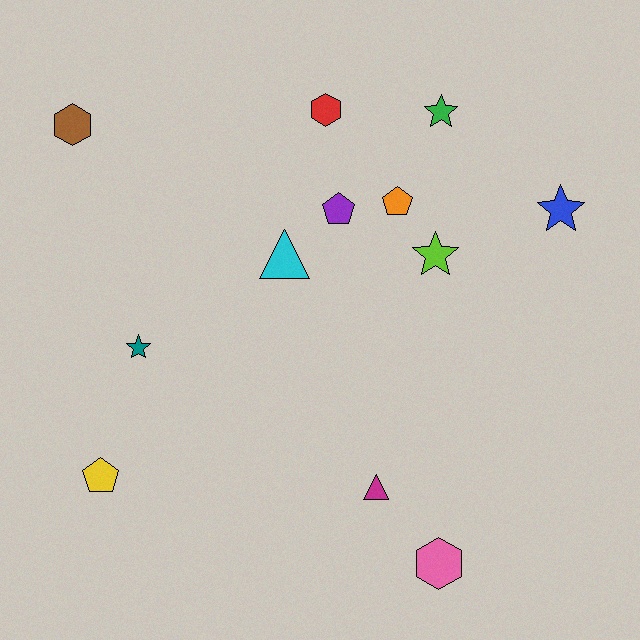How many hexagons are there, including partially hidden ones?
There are 3 hexagons.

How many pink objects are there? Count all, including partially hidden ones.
There is 1 pink object.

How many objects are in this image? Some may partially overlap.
There are 12 objects.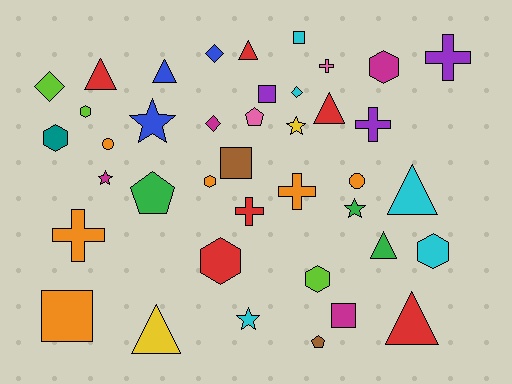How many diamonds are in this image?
There are 4 diamonds.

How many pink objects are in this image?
There are 2 pink objects.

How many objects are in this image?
There are 40 objects.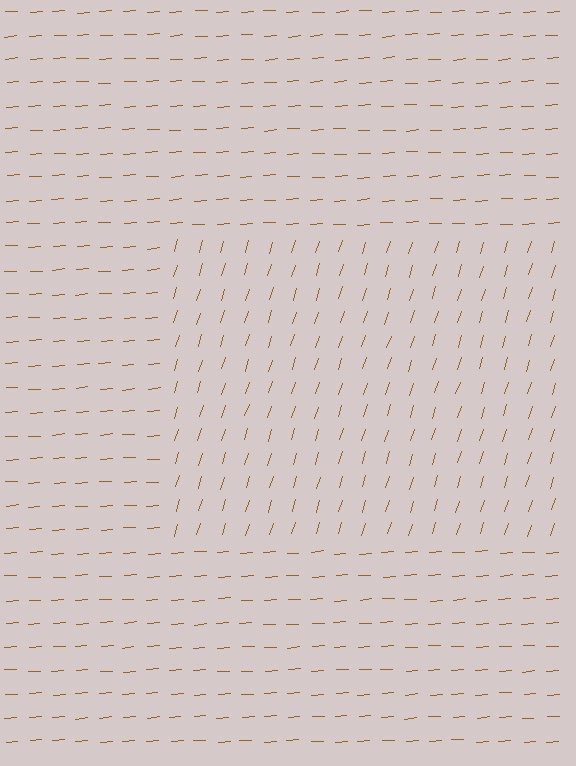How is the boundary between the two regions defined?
The boundary is defined purely by a change in line orientation (approximately 68 degrees difference). All lines are the same color and thickness.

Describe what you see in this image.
The image is filled with small brown line segments. A rectangle region in the image has lines oriented differently from the surrounding lines, creating a visible texture boundary.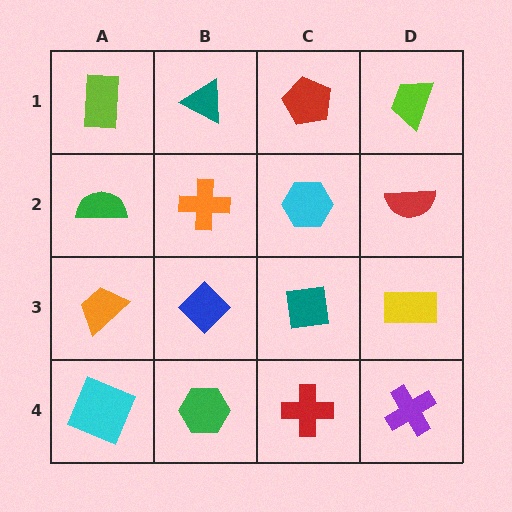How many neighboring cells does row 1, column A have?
2.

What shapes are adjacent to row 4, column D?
A yellow rectangle (row 3, column D), a red cross (row 4, column C).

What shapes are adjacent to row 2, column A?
A lime rectangle (row 1, column A), an orange trapezoid (row 3, column A), an orange cross (row 2, column B).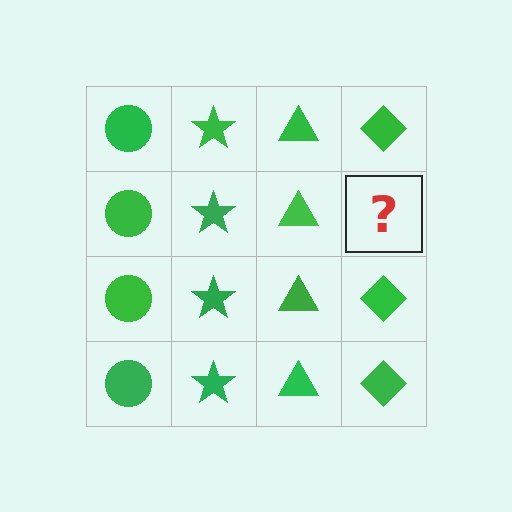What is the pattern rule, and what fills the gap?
The rule is that each column has a consistent shape. The gap should be filled with a green diamond.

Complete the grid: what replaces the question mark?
The question mark should be replaced with a green diamond.